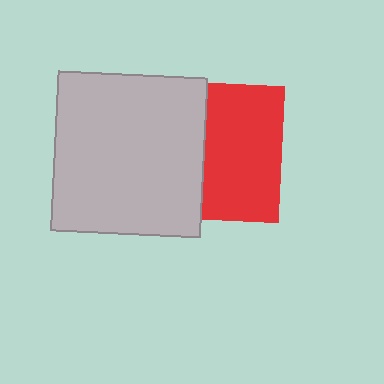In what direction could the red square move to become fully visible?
The red square could move right. That would shift it out from behind the light gray rectangle entirely.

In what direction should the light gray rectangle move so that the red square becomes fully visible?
The light gray rectangle should move left. That is the shortest direction to clear the overlap and leave the red square fully visible.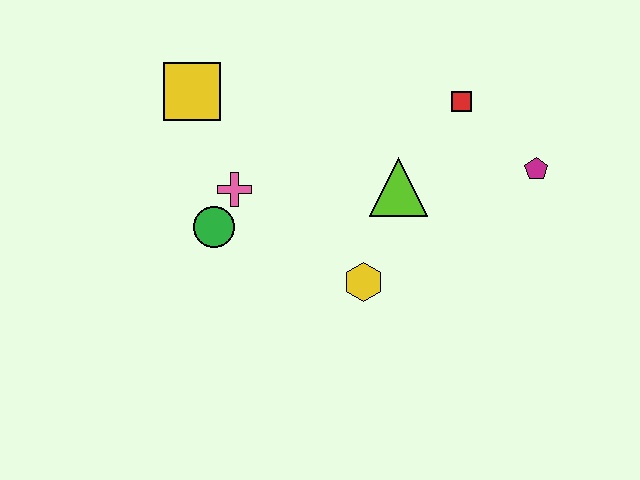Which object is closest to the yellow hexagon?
The lime triangle is closest to the yellow hexagon.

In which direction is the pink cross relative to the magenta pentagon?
The pink cross is to the left of the magenta pentagon.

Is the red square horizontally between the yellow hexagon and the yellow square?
No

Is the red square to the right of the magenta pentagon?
No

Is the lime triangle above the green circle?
Yes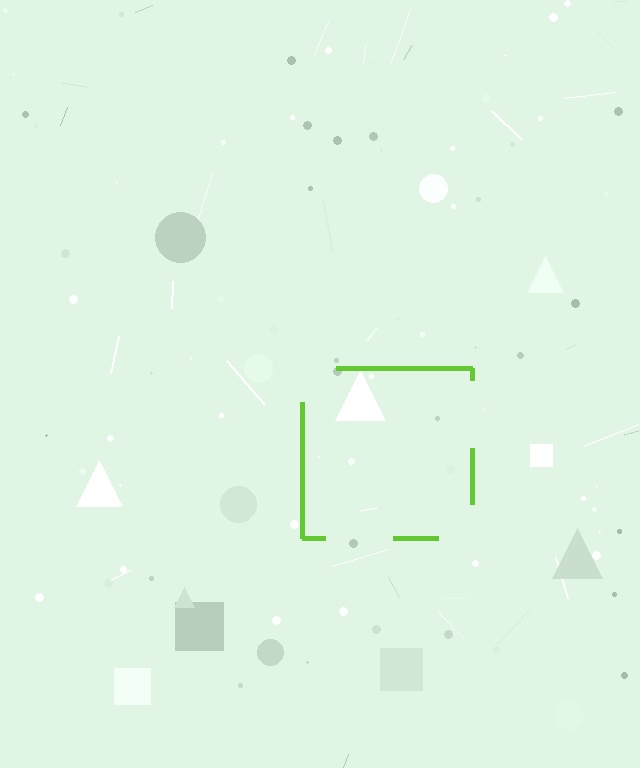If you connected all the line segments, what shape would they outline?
They would outline a square.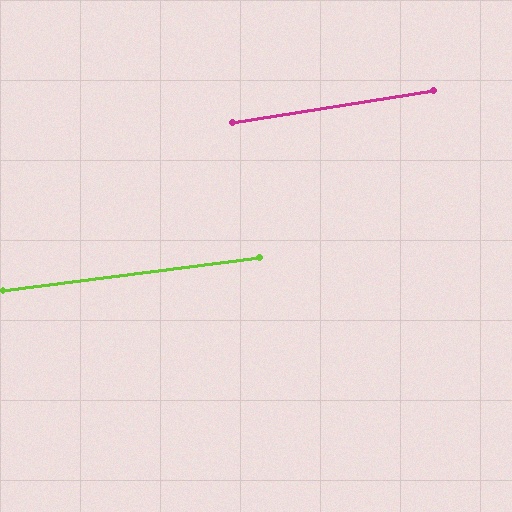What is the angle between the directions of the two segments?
Approximately 2 degrees.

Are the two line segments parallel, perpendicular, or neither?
Parallel — their directions differ by only 1.9°.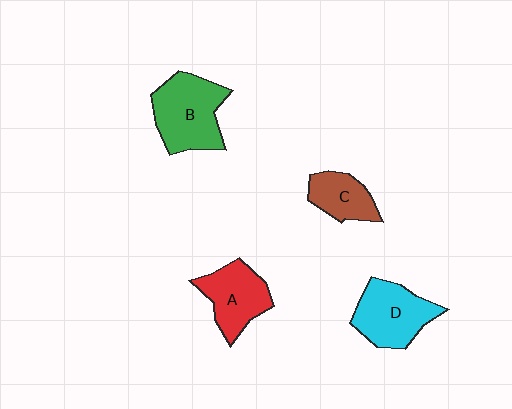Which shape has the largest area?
Shape B (green).